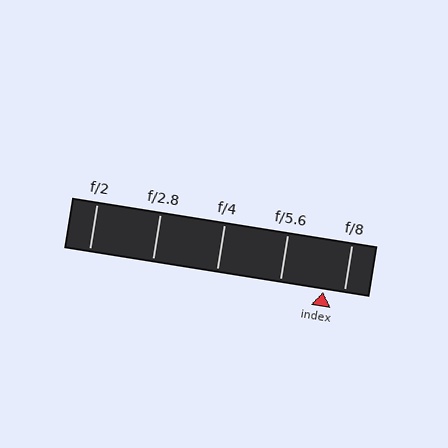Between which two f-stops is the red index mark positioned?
The index mark is between f/5.6 and f/8.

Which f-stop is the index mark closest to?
The index mark is closest to f/8.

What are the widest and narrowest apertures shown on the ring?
The widest aperture shown is f/2 and the narrowest is f/8.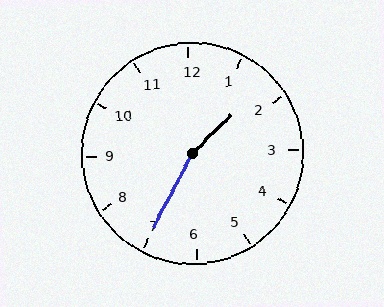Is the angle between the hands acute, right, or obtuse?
It is obtuse.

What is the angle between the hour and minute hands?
Approximately 162 degrees.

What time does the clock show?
1:35.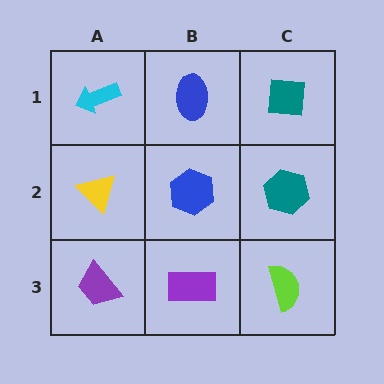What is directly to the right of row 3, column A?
A purple rectangle.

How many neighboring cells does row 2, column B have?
4.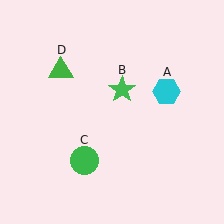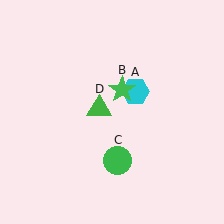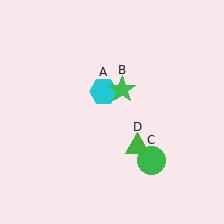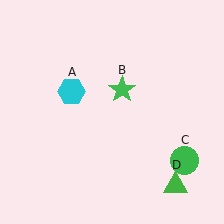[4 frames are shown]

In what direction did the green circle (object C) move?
The green circle (object C) moved right.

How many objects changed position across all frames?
3 objects changed position: cyan hexagon (object A), green circle (object C), green triangle (object D).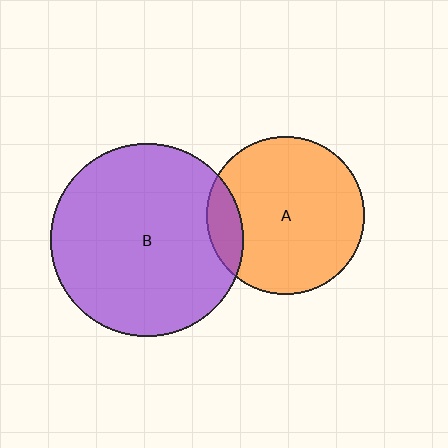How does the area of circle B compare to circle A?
Approximately 1.5 times.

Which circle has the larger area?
Circle B (purple).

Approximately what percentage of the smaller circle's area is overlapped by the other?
Approximately 15%.